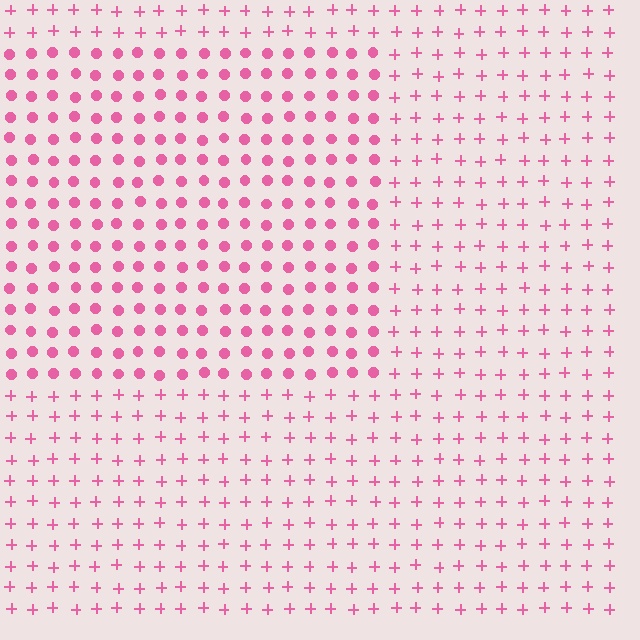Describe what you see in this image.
The image is filled with small pink elements arranged in a uniform grid. A rectangle-shaped region contains circles, while the surrounding area contains plus signs. The boundary is defined purely by the change in element shape.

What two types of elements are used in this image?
The image uses circles inside the rectangle region and plus signs outside it.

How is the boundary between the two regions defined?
The boundary is defined by a change in element shape: circles inside vs. plus signs outside. All elements share the same color and spacing.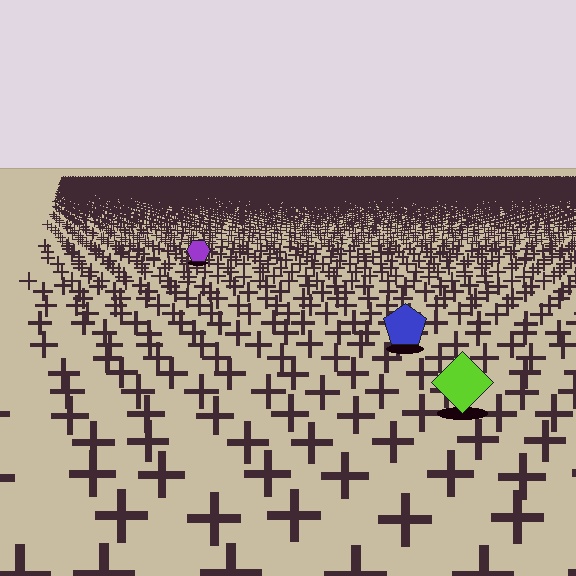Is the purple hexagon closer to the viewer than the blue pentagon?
No. The blue pentagon is closer — you can tell from the texture gradient: the ground texture is coarser near it.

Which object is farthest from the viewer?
The purple hexagon is farthest from the viewer. It appears smaller and the ground texture around it is denser.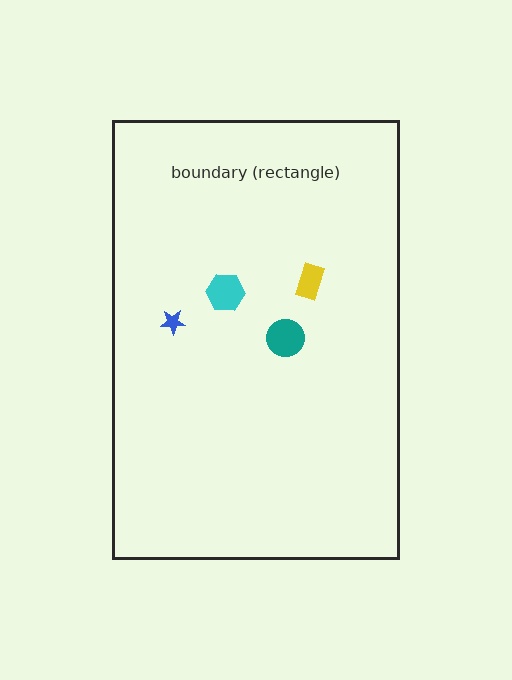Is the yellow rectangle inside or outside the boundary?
Inside.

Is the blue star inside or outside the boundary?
Inside.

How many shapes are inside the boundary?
4 inside, 0 outside.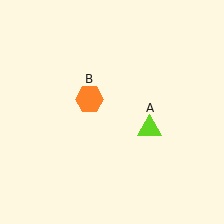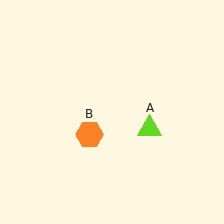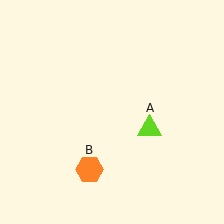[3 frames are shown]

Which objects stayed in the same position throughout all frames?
Lime triangle (object A) remained stationary.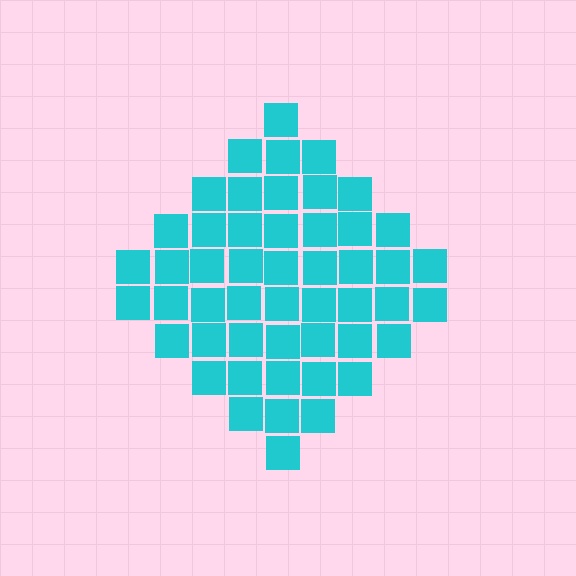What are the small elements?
The small elements are squares.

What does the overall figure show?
The overall figure shows a diamond.